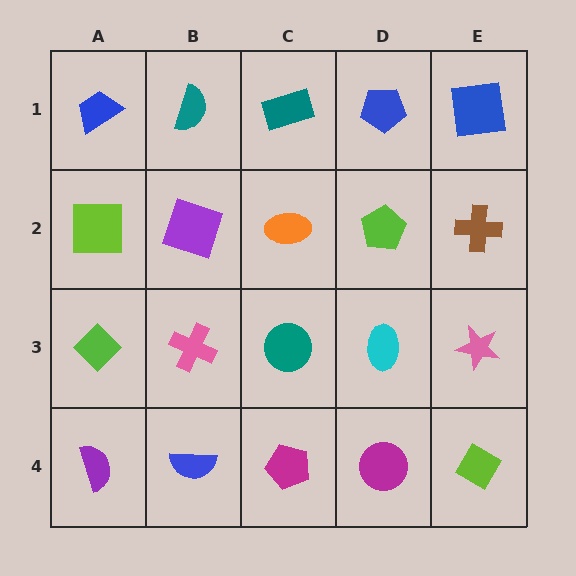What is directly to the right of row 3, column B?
A teal circle.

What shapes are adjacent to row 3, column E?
A brown cross (row 2, column E), a lime diamond (row 4, column E), a cyan ellipse (row 3, column D).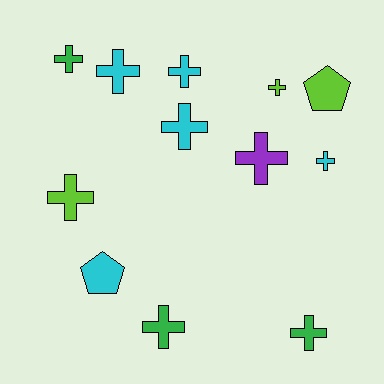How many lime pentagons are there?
There is 1 lime pentagon.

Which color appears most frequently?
Cyan, with 5 objects.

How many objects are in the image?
There are 12 objects.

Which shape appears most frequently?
Cross, with 10 objects.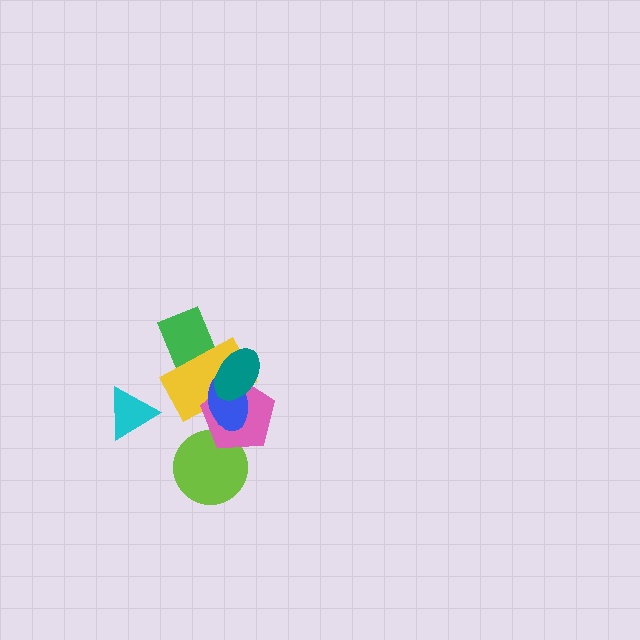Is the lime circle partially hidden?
Yes, it is partially covered by another shape.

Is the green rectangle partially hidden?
Yes, it is partially covered by another shape.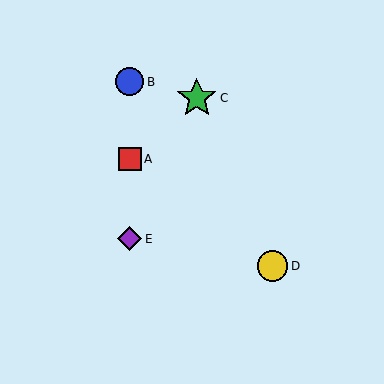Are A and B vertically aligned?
Yes, both are at x≈130.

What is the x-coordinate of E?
Object E is at x≈130.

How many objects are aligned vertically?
3 objects (A, B, E) are aligned vertically.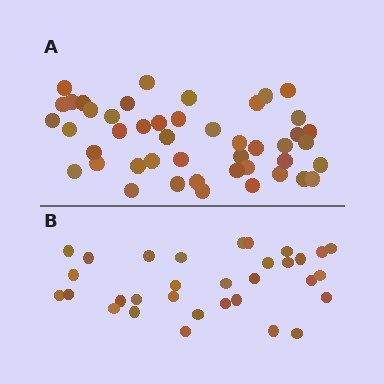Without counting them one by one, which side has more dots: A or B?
Region A (the top region) has more dots.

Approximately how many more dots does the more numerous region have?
Region A has approximately 15 more dots than region B.